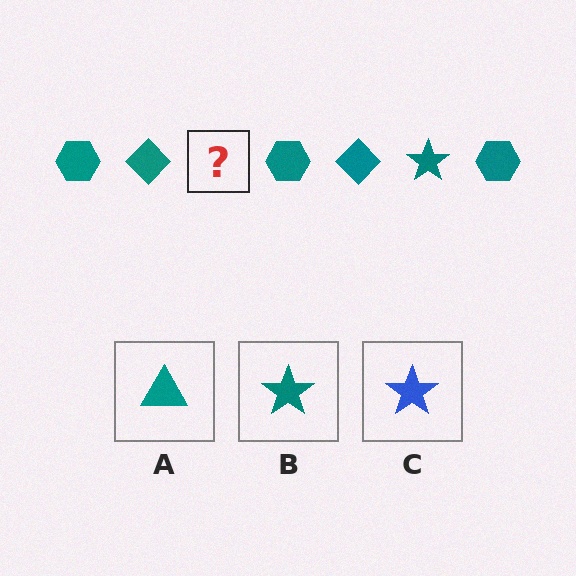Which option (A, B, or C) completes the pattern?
B.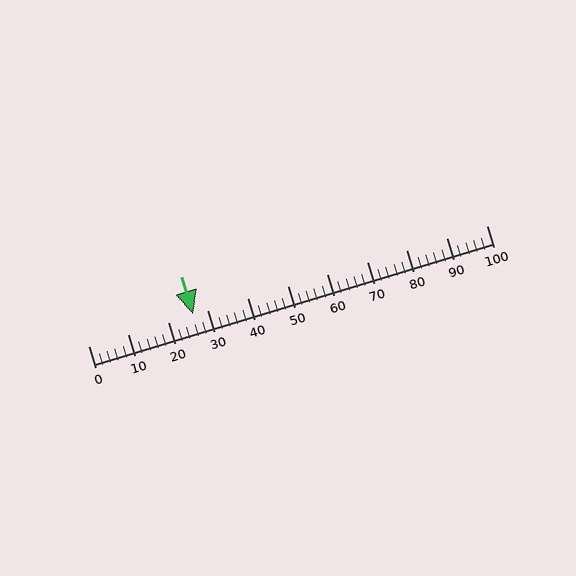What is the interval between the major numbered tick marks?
The major tick marks are spaced 10 units apart.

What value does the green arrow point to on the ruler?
The green arrow points to approximately 26.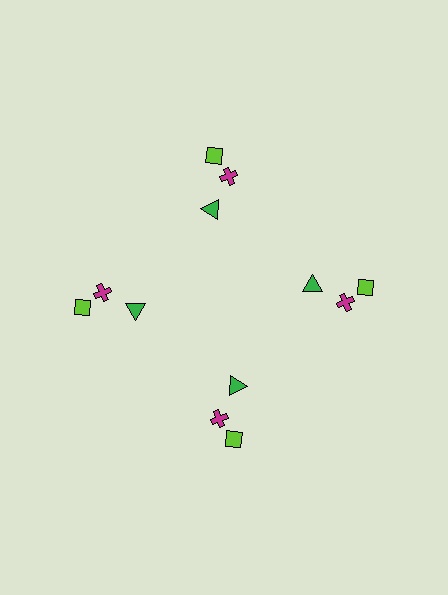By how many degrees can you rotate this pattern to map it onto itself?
The pattern maps onto itself every 90 degrees of rotation.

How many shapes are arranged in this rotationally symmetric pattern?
There are 12 shapes, arranged in 4 groups of 3.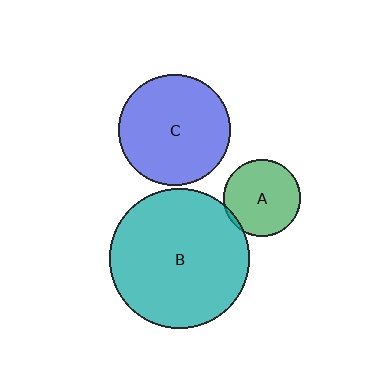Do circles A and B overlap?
Yes.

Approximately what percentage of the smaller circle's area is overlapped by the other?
Approximately 5%.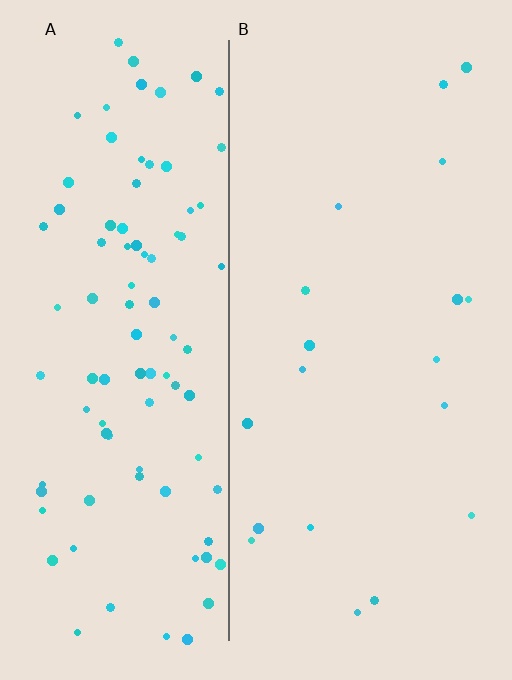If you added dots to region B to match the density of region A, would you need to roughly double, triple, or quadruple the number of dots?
Approximately quadruple.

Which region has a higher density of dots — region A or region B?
A (the left).